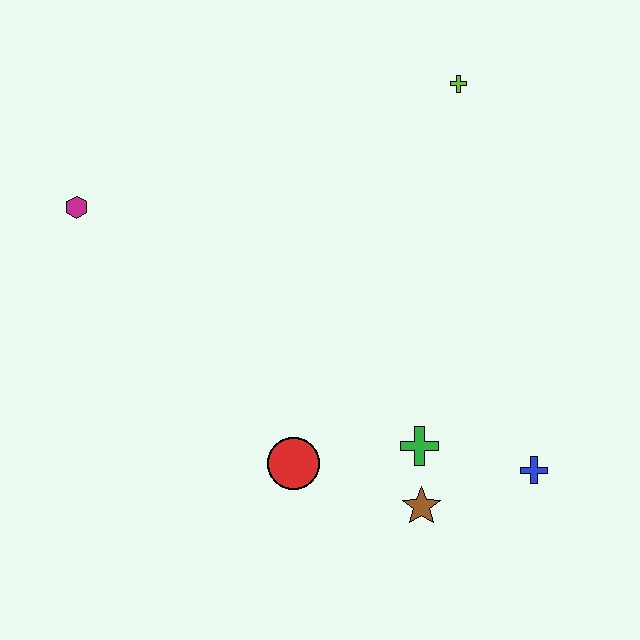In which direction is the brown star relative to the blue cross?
The brown star is to the left of the blue cross.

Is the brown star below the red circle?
Yes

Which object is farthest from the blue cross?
The magenta hexagon is farthest from the blue cross.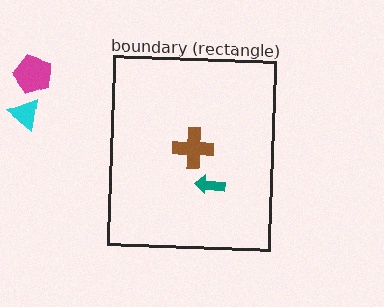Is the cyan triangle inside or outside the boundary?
Outside.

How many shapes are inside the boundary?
2 inside, 2 outside.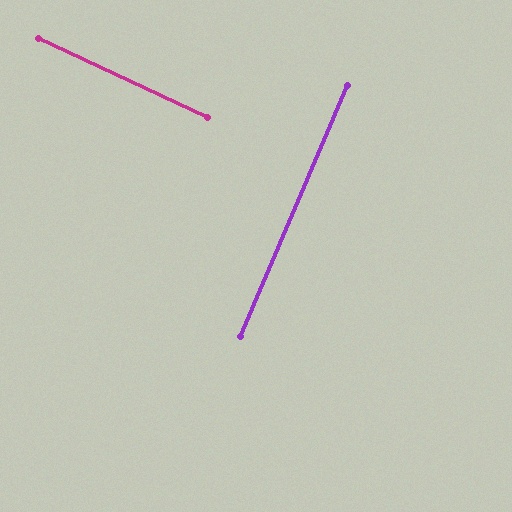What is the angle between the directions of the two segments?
Approximately 88 degrees.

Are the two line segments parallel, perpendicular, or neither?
Perpendicular — they meet at approximately 88°.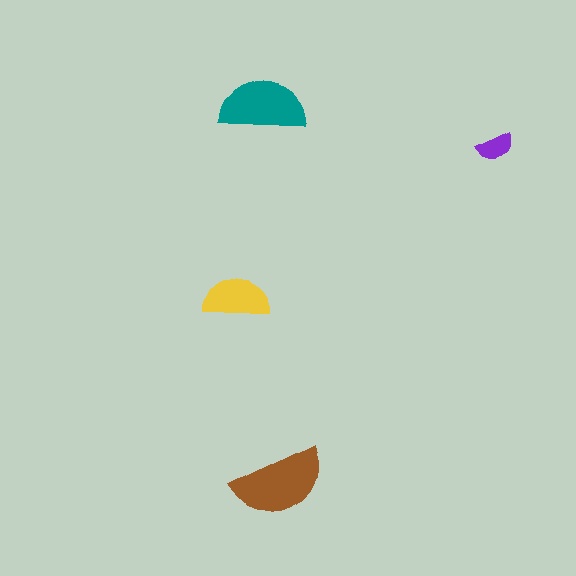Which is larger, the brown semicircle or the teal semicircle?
The brown one.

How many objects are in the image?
There are 4 objects in the image.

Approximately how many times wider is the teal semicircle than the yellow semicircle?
About 1.5 times wider.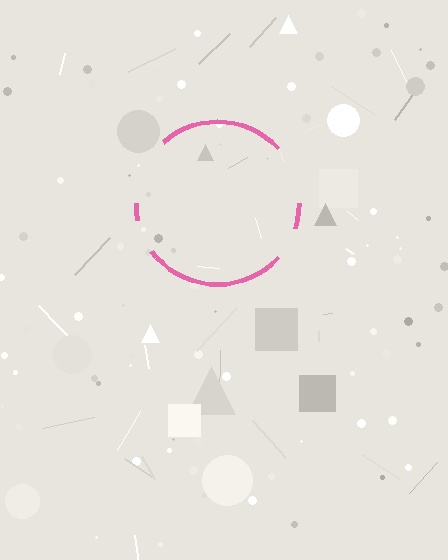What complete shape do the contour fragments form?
The contour fragments form a circle.